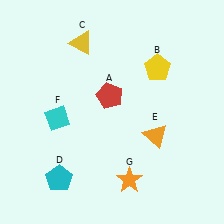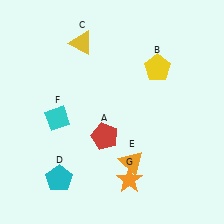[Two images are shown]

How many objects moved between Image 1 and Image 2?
2 objects moved between the two images.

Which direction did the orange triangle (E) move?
The orange triangle (E) moved down.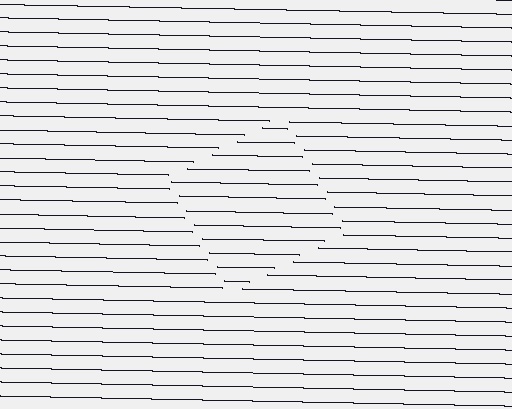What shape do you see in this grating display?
An illusory square. The interior of the shape contains the same grating, shifted by half a period — the contour is defined by the phase discontinuity where line-ends from the inner and outer gratings abut.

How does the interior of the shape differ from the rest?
The interior of the shape contains the same grating, shifted by half a period — the contour is defined by the phase discontinuity where line-ends from the inner and outer gratings abut.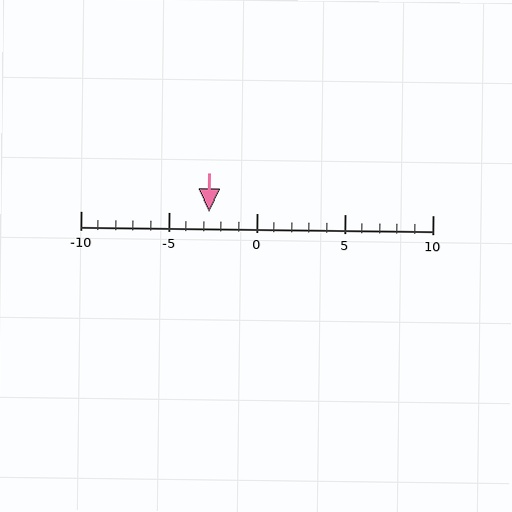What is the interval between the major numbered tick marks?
The major tick marks are spaced 5 units apart.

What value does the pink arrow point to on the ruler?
The pink arrow points to approximately -3.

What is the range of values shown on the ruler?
The ruler shows values from -10 to 10.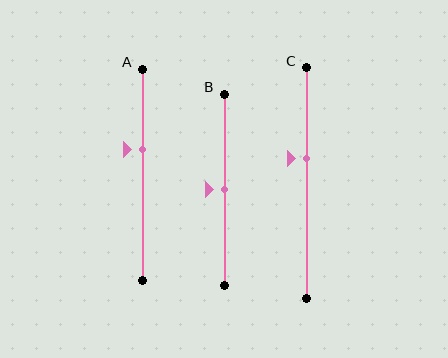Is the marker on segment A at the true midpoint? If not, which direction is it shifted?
No, the marker on segment A is shifted upward by about 12% of the segment length.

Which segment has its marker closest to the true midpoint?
Segment B has its marker closest to the true midpoint.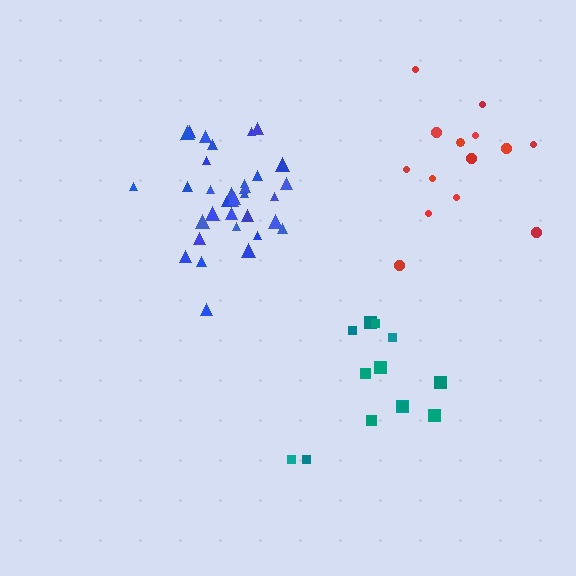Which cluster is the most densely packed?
Blue.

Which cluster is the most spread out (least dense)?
Red.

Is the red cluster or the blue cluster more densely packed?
Blue.